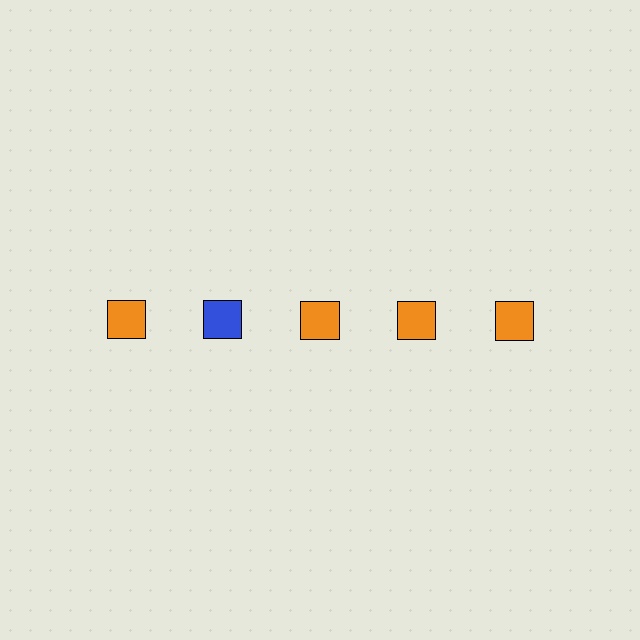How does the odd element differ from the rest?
It has a different color: blue instead of orange.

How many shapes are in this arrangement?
There are 5 shapes arranged in a grid pattern.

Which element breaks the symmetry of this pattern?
The blue square in the top row, second from left column breaks the symmetry. All other shapes are orange squares.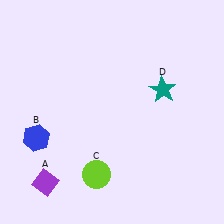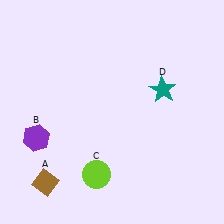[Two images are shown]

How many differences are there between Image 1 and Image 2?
There are 2 differences between the two images.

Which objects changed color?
A changed from purple to brown. B changed from blue to purple.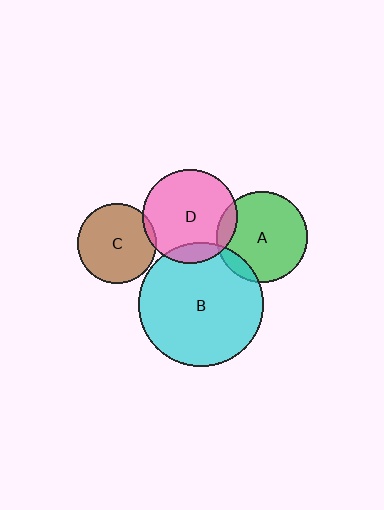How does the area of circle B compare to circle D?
Approximately 1.7 times.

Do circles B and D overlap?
Yes.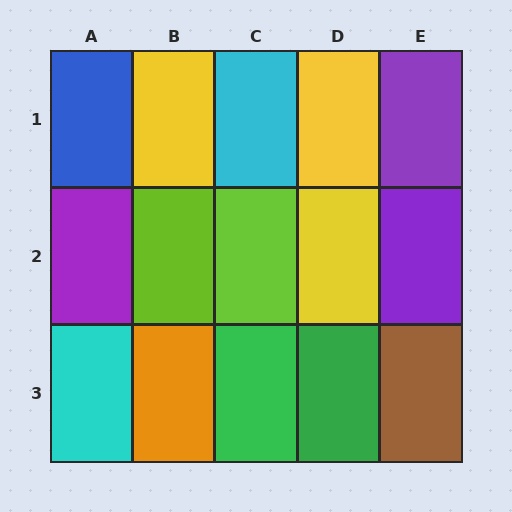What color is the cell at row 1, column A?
Blue.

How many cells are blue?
1 cell is blue.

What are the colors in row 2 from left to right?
Purple, lime, lime, yellow, purple.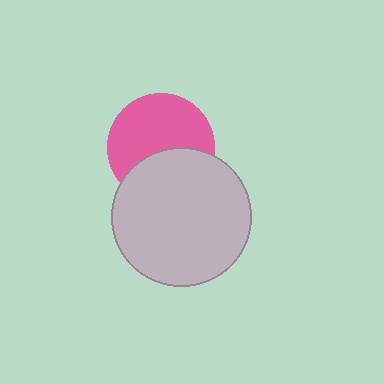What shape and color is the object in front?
The object in front is a light gray circle.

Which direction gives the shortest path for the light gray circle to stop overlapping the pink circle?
Moving down gives the shortest separation.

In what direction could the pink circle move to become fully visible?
The pink circle could move up. That would shift it out from behind the light gray circle entirely.